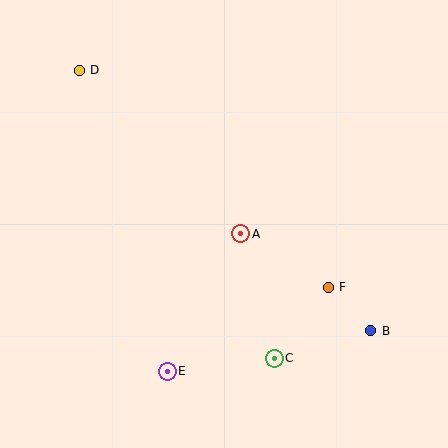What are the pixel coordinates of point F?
Point F is at (328, 287).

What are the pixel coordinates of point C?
Point C is at (274, 358).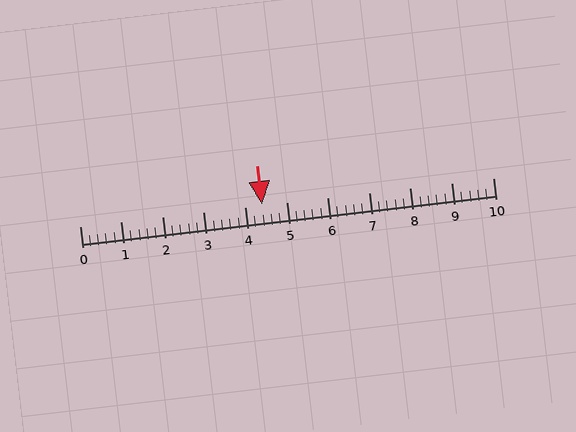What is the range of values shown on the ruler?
The ruler shows values from 0 to 10.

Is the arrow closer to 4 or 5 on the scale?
The arrow is closer to 4.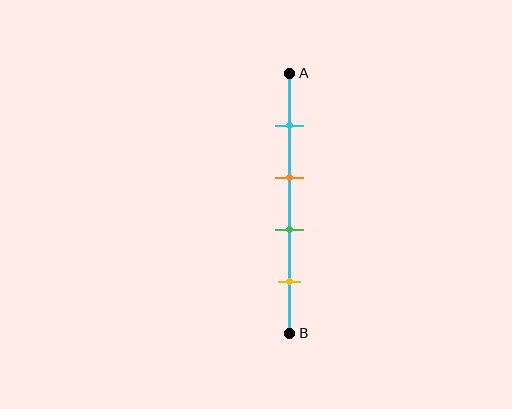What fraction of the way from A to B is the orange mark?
The orange mark is approximately 40% (0.4) of the way from A to B.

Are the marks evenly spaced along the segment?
Yes, the marks are approximately evenly spaced.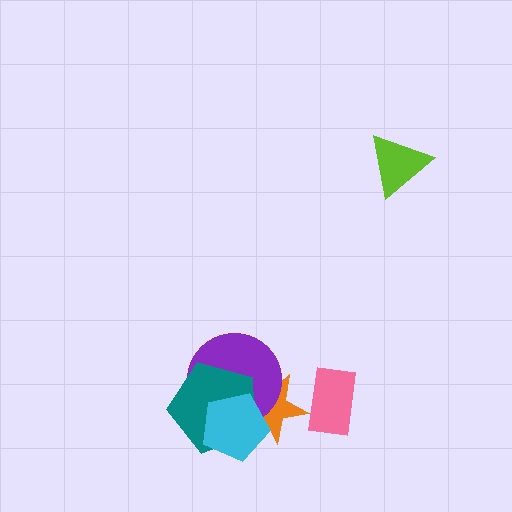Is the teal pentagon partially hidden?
Yes, it is partially covered by another shape.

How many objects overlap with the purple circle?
3 objects overlap with the purple circle.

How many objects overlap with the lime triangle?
0 objects overlap with the lime triangle.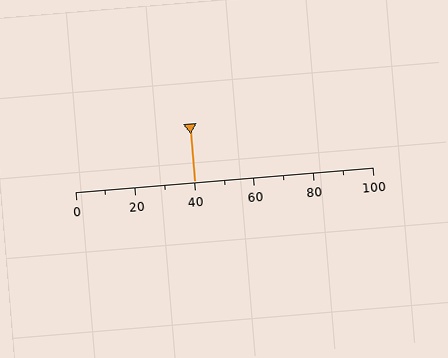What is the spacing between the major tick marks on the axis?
The major ticks are spaced 20 apart.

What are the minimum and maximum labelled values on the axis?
The axis runs from 0 to 100.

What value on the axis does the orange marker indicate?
The marker indicates approximately 40.